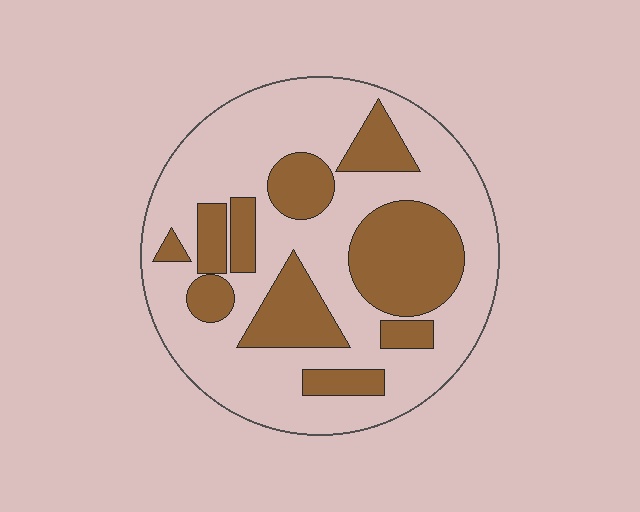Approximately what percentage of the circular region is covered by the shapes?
Approximately 35%.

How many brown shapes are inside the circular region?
10.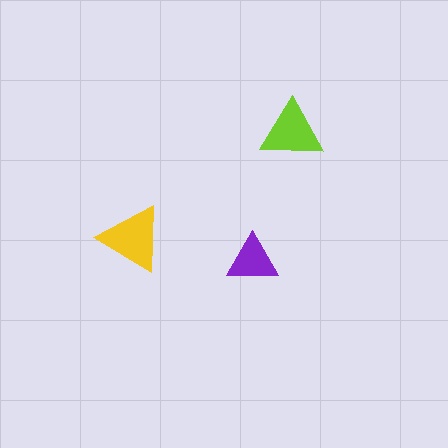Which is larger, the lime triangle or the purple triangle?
The lime one.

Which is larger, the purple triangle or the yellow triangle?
The yellow one.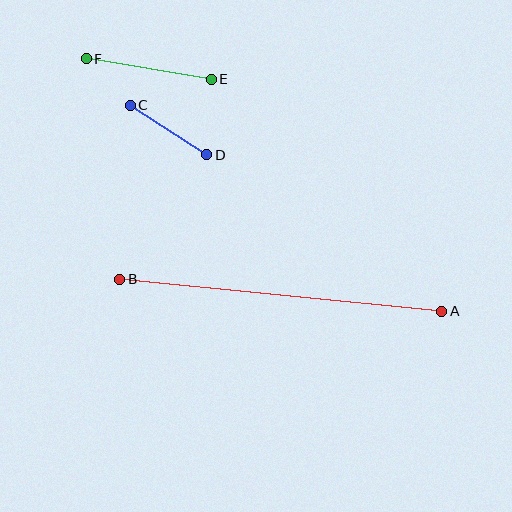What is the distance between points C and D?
The distance is approximately 91 pixels.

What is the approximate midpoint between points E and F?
The midpoint is at approximately (149, 69) pixels.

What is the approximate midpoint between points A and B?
The midpoint is at approximately (281, 295) pixels.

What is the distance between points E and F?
The distance is approximately 127 pixels.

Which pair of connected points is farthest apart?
Points A and B are farthest apart.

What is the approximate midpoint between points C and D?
The midpoint is at approximately (168, 130) pixels.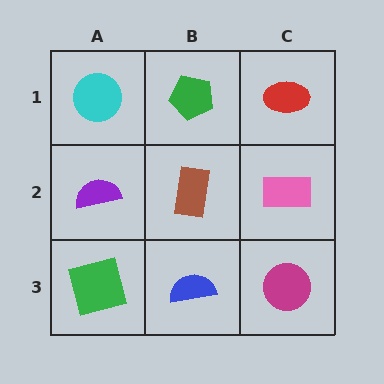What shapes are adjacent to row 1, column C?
A pink rectangle (row 2, column C), a green pentagon (row 1, column B).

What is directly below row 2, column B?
A blue semicircle.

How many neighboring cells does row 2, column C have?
3.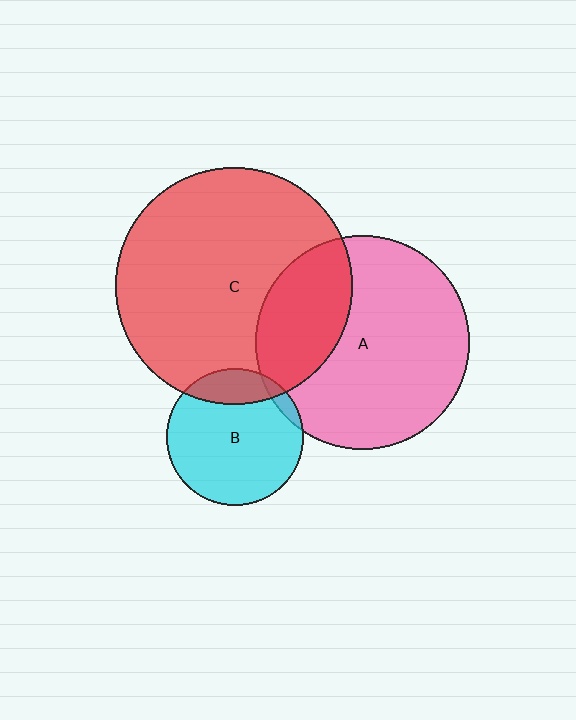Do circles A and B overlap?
Yes.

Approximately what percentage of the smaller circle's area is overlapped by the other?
Approximately 5%.